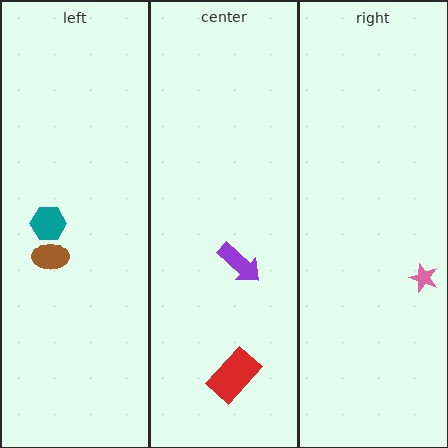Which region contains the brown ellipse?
The left region.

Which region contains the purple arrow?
The center region.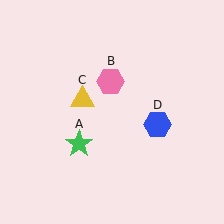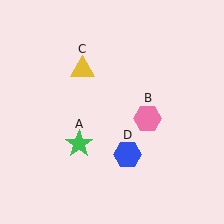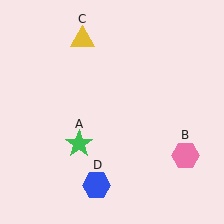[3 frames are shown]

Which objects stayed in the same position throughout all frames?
Green star (object A) remained stationary.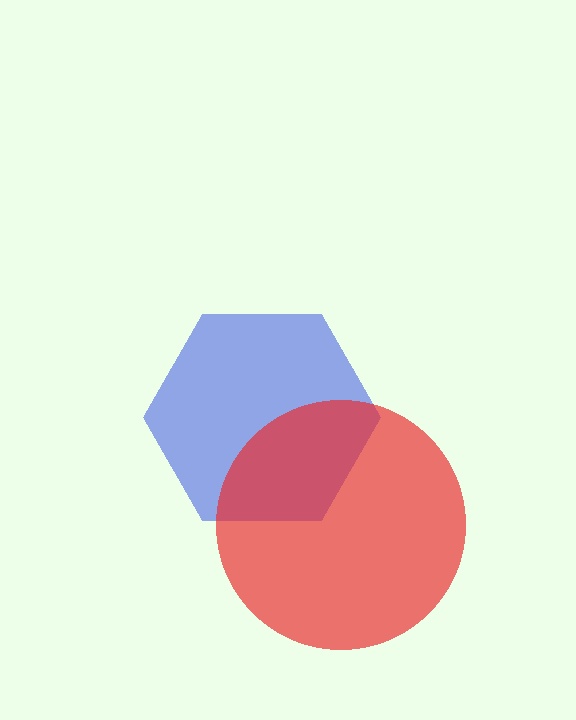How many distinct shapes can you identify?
There are 2 distinct shapes: a blue hexagon, a red circle.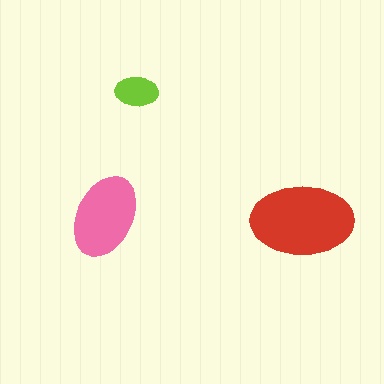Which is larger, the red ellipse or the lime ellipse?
The red one.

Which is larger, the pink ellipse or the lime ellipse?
The pink one.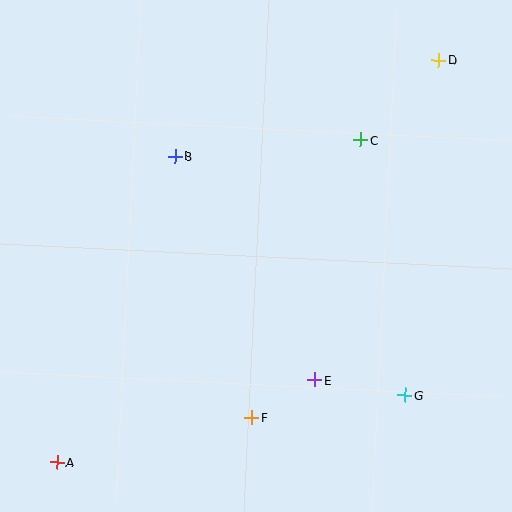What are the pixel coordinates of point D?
Point D is at (438, 60).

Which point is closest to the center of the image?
Point B at (175, 156) is closest to the center.